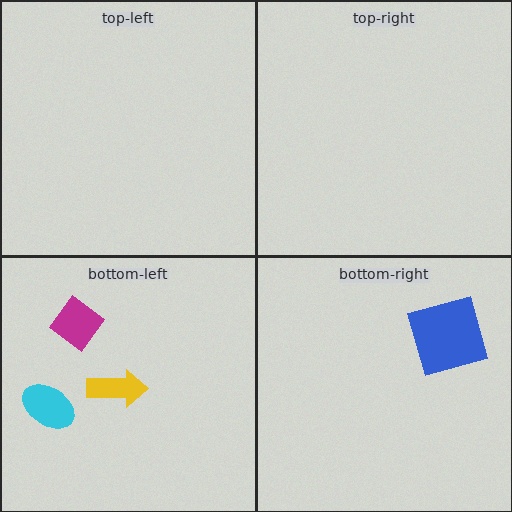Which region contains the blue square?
The bottom-right region.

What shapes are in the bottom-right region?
The blue square.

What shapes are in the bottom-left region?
The magenta diamond, the yellow arrow, the cyan ellipse.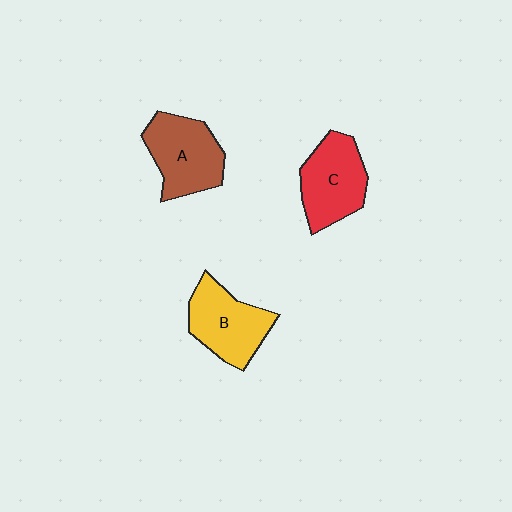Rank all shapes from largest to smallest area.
From largest to smallest: A (brown), C (red), B (yellow).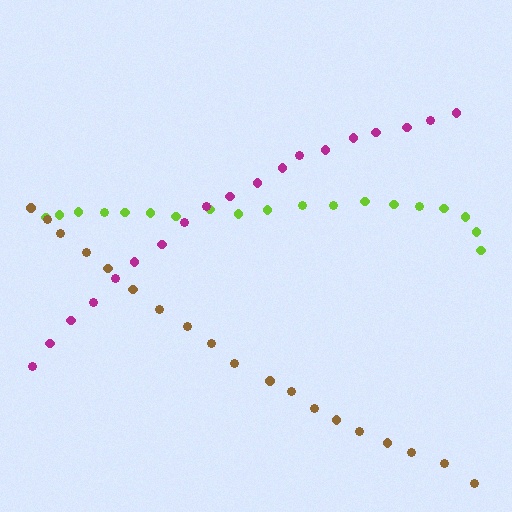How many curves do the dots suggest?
There are 3 distinct paths.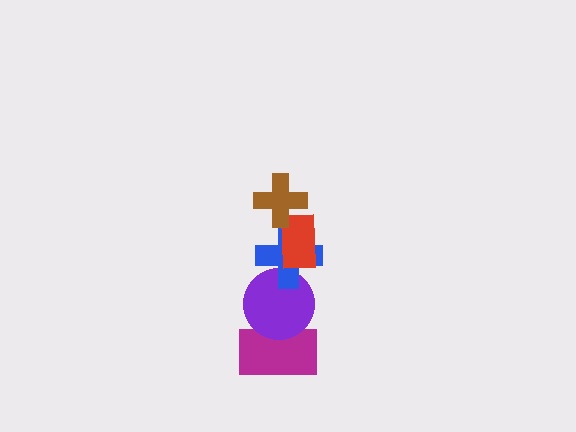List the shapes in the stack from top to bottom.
From top to bottom: the brown cross, the red rectangle, the blue cross, the purple circle, the magenta rectangle.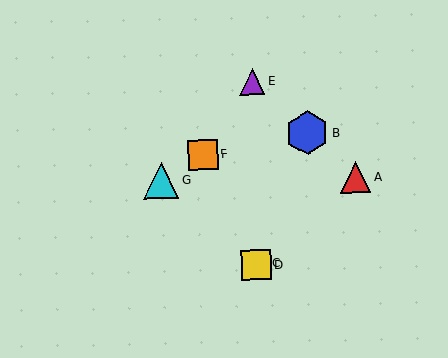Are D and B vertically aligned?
No, D is at x≈256 and B is at x≈307.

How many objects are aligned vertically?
3 objects (C, D, E) are aligned vertically.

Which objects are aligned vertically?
Objects C, D, E are aligned vertically.